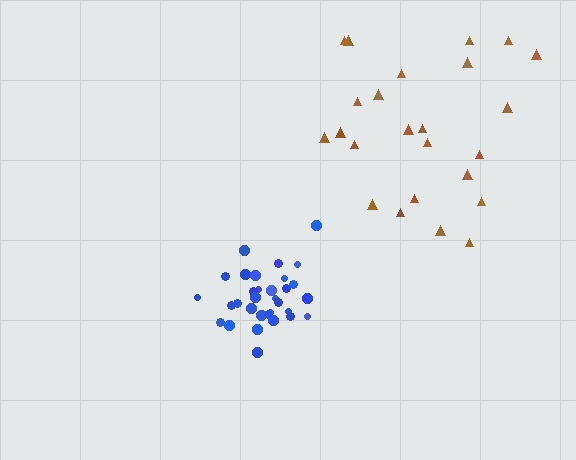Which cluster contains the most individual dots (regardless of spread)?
Blue (32).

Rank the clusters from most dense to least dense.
blue, brown.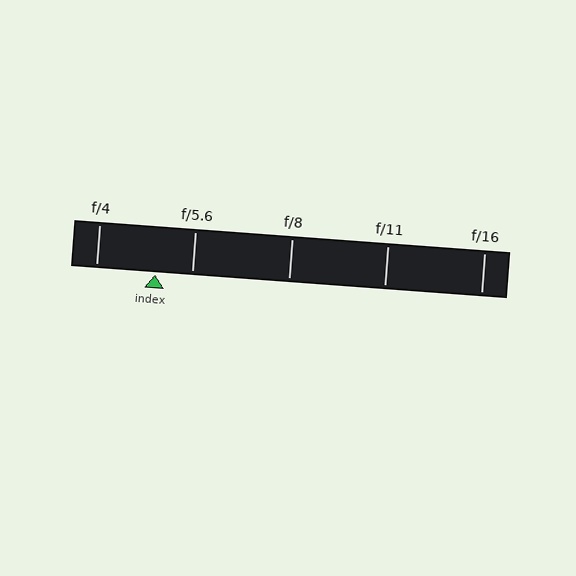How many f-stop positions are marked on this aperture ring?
There are 5 f-stop positions marked.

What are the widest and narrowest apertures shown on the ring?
The widest aperture shown is f/4 and the narrowest is f/16.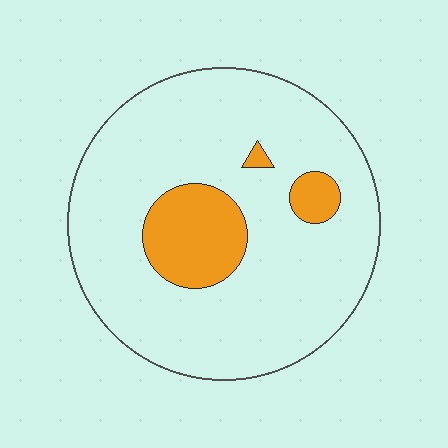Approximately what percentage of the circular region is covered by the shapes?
Approximately 15%.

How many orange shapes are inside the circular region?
3.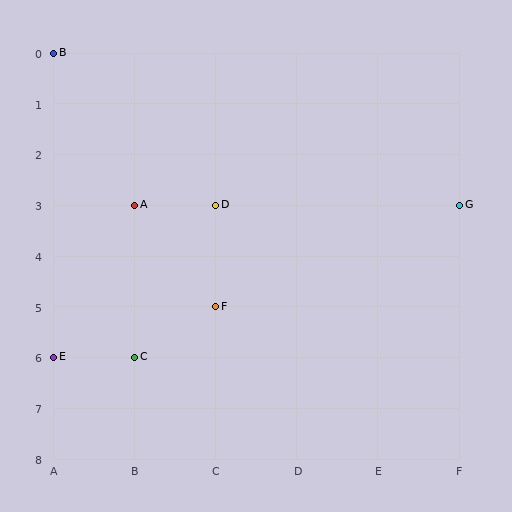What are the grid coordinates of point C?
Point C is at grid coordinates (B, 6).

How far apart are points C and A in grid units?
Points C and A are 3 rows apart.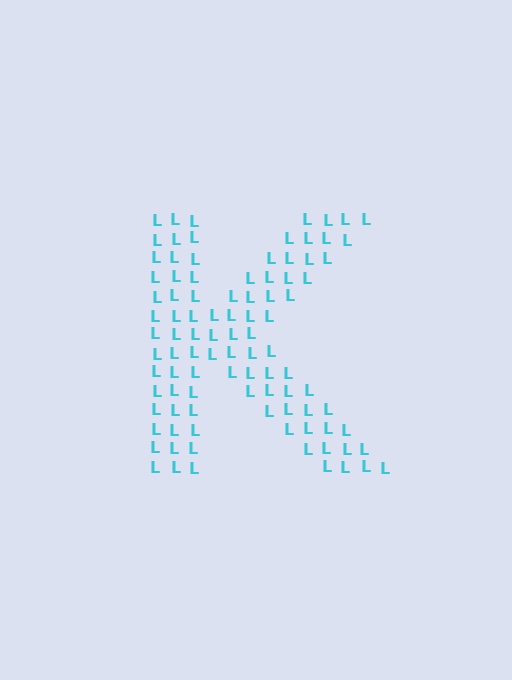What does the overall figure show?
The overall figure shows the letter K.